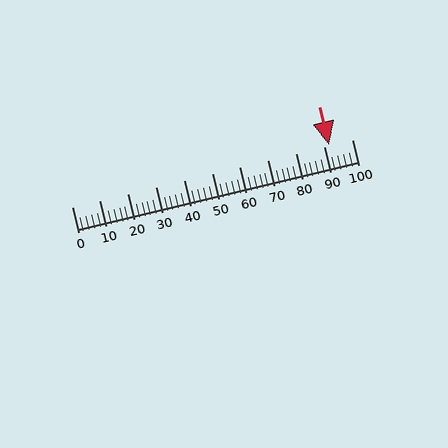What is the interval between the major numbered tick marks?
The major tick marks are spaced 10 units apart.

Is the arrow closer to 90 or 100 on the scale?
The arrow is closer to 90.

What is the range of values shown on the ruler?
The ruler shows values from 0 to 100.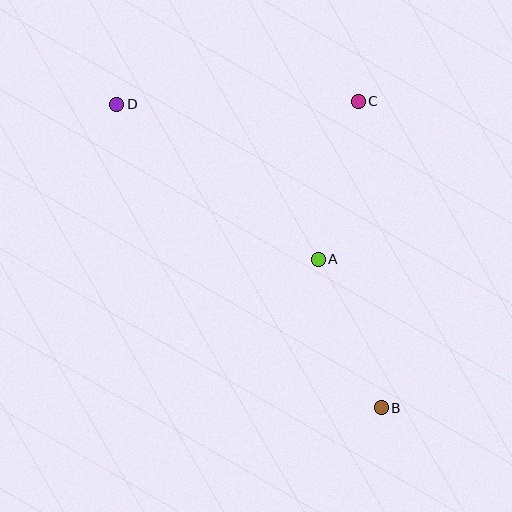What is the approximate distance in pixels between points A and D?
The distance between A and D is approximately 254 pixels.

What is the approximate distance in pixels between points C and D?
The distance between C and D is approximately 241 pixels.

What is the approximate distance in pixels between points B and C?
The distance between B and C is approximately 308 pixels.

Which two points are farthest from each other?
Points B and D are farthest from each other.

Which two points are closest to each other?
Points A and B are closest to each other.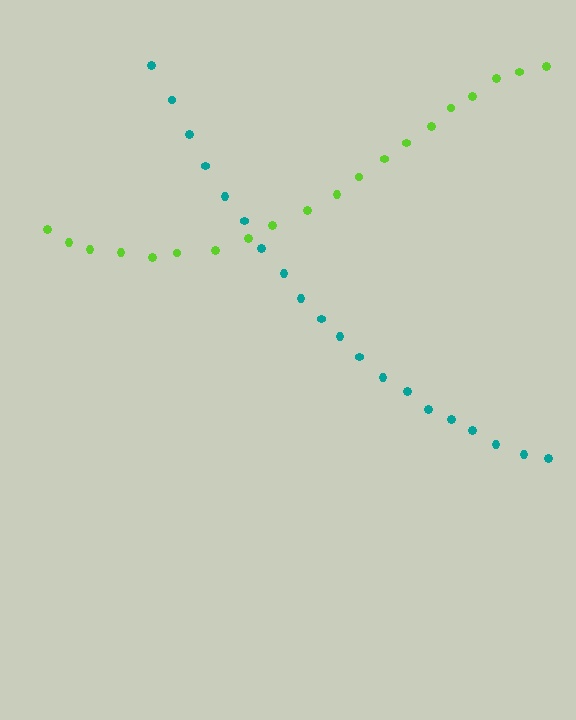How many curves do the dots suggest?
There are 2 distinct paths.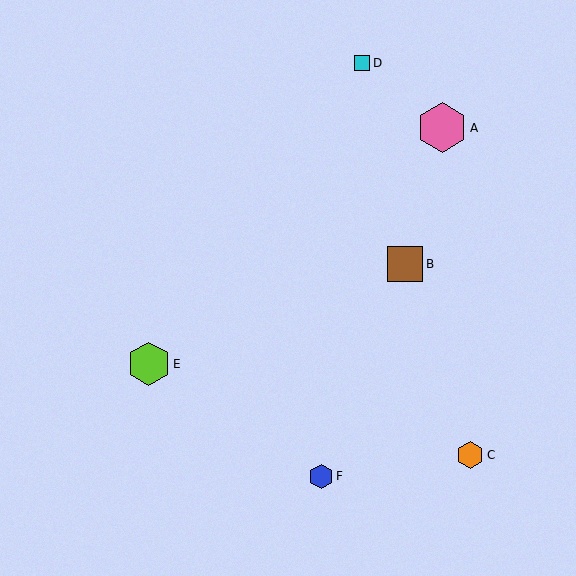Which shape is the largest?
The pink hexagon (labeled A) is the largest.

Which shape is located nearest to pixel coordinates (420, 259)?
The brown square (labeled B) at (405, 264) is nearest to that location.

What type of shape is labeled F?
Shape F is a blue hexagon.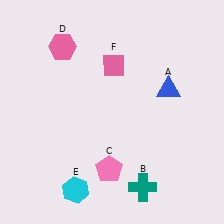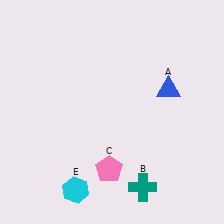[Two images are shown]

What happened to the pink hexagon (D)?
The pink hexagon (D) was removed in Image 2. It was in the top-left area of Image 1.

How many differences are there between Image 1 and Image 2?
There are 2 differences between the two images.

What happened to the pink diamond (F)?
The pink diamond (F) was removed in Image 2. It was in the top-right area of Image 1.